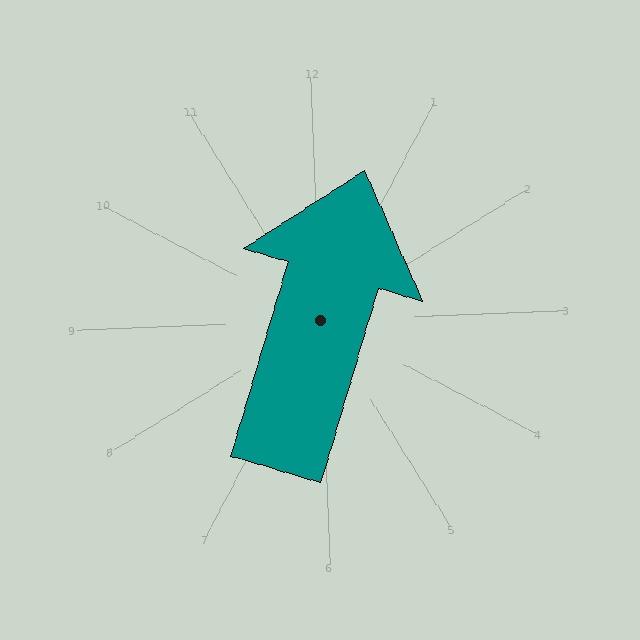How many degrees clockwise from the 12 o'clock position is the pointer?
Approximately 19 degrees.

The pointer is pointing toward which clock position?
Roughly 1 o'clock.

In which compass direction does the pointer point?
North.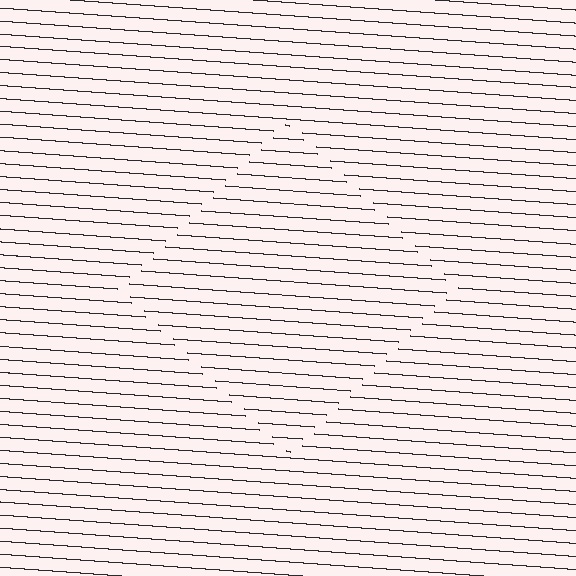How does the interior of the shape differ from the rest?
The interior of the shape contains the same grating, shifted by half a period — the contour is defined by the phase discontinuity where line-ends from the inner and outer gratings abut.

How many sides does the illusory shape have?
4 sides — the line-ends trace a square.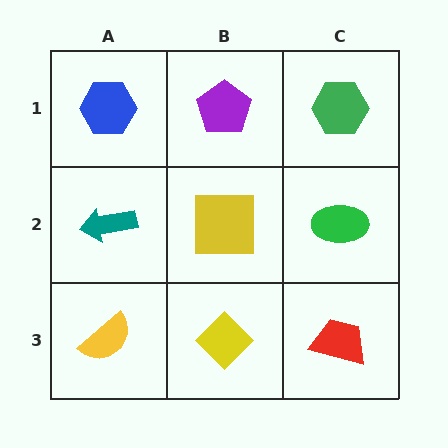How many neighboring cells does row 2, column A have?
3.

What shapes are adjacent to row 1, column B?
A yellow square (row 2, column B), a blue hexagon (row 1, column A), a green hexagon (row 1, column C).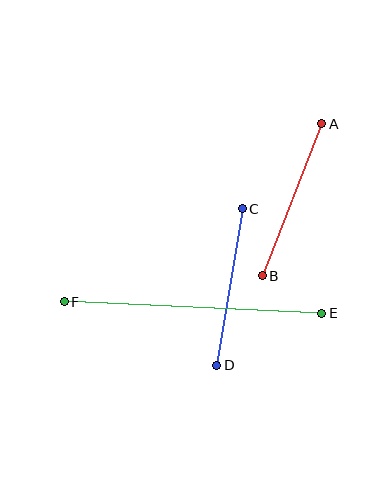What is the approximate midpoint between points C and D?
The midpoint is at approximately (229, 287) pixels.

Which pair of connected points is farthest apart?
Points E and F are farthest apart.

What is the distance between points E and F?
The distance is approximately 258 pixels.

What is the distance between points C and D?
The distance is approximately 159 pixels.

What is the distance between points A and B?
The distance is approximately 163 pixels.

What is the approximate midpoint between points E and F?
The midpoint is at approximately (193, 308) pixels.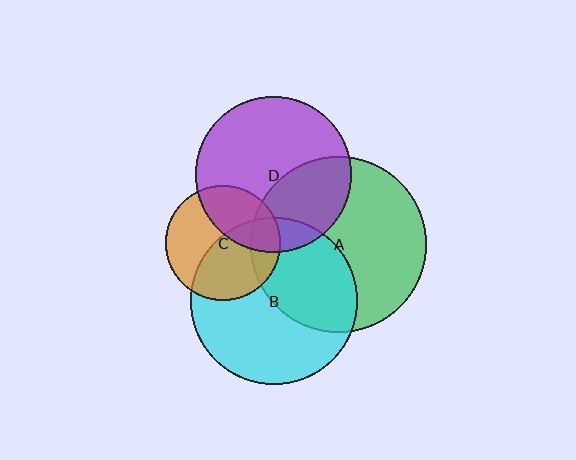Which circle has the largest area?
Circle A (green).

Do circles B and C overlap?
Yes.